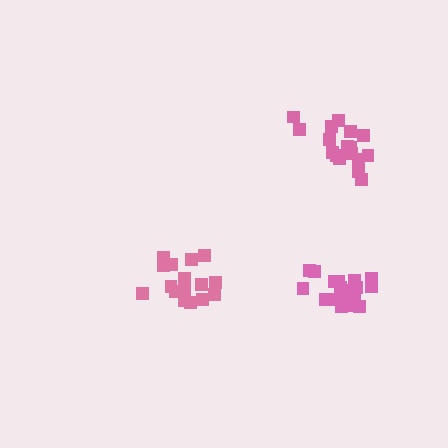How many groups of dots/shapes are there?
There are 3 groups.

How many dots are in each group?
Group 1: 17 dots, Group 2: 17 dots, Group 3: 19 dots (53 total).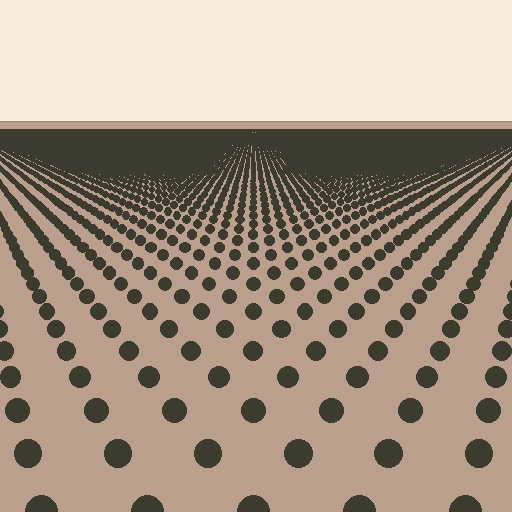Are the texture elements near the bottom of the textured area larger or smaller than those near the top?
Larger. Near the bottom, elements are closer to the viewer and appear at a bigger on-screen size.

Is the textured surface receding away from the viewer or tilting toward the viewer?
The surface is receding away from the viewer. Texture elements get smaller and denser toward the top.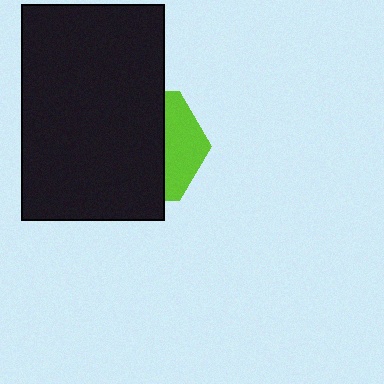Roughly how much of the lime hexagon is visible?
A small part of it is visible (roughly 32%).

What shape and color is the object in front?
The object in front is a black rectangle.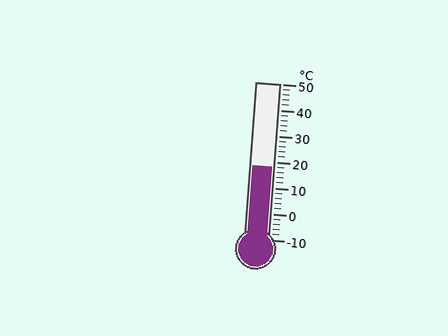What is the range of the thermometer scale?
The thermometer scale ranges from -10°C to 50°C.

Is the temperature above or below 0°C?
The temperature is above 0°C.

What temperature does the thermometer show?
The thermometer shows approximately 18°C.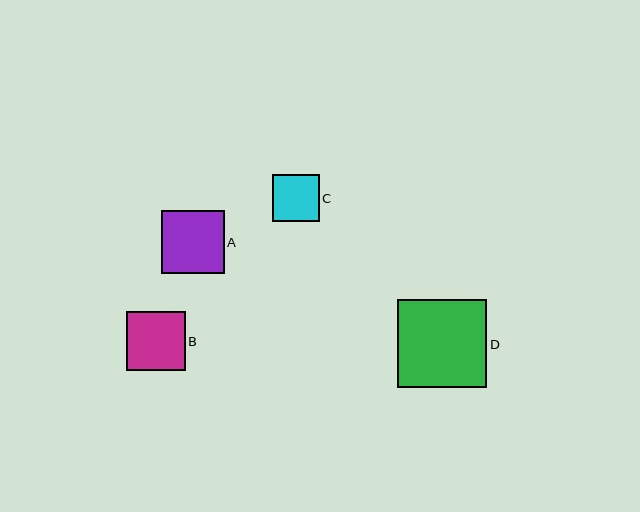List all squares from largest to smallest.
From largest to smallest: D, A, B, C.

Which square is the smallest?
Square C is the smallest with a size of approximately 47 pixels.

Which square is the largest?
Square D is the largest with a size of approximately 89 pixels.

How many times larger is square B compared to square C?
Square B is approximately 1.3 times the size of square C.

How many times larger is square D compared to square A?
Square D is approximately 1.4 times the size of square A.